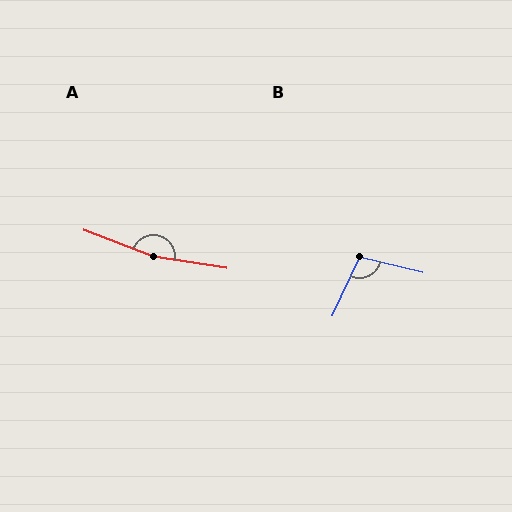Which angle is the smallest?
B, at approximately 101 degrees.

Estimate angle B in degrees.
Approximately 101 degrees.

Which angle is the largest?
A, at approximately 168 degrees.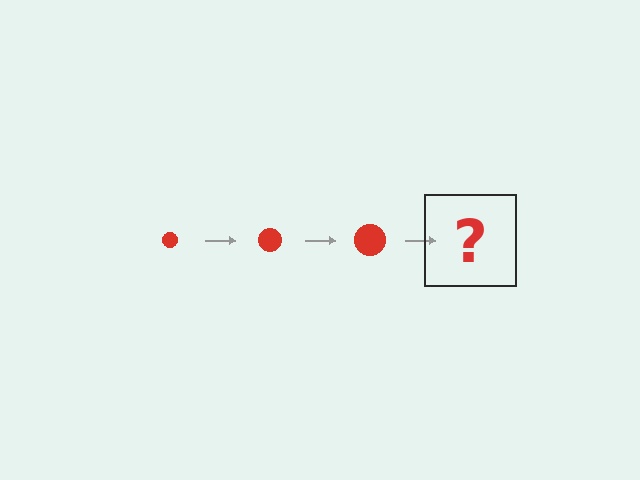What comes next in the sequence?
The next element should be a red circle, larger than the previous one.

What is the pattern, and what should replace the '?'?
The pattern is that the circle gets progressively larger each step. The '?' should be a red circle, larger than the previous one.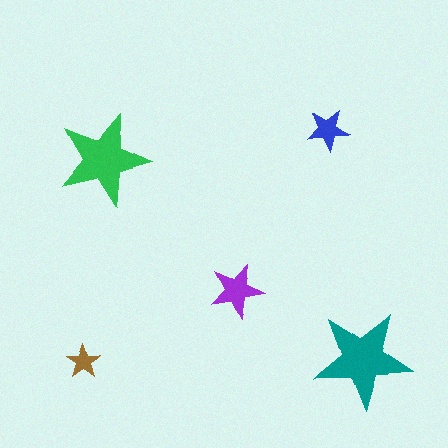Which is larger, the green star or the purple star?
The green one.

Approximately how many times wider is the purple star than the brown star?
About 1.5 times wider.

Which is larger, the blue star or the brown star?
The blue one.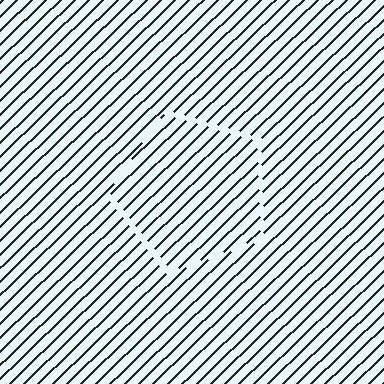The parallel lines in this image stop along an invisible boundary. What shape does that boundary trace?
An illusory pentagon. The interior of the shape contains the same grating, shifted by half a period — the contour is defined by the phase discontinuity where line-ends from the inner and outer gratings abut.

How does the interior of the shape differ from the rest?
The interior of the shape contains the same grating, shifted by half a period — the contour is defined by the phase discontinuity where line-ends from the inner and outer gratings abut.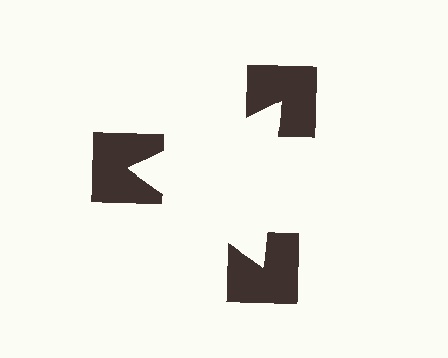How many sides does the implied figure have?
3 sides.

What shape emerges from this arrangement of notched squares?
An illusory triangle — its edges are inferred from the aligned wedge cuts in the notched squares, not physically drawn.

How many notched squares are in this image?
There are 3 — one at each vertex of the illusory triangle.